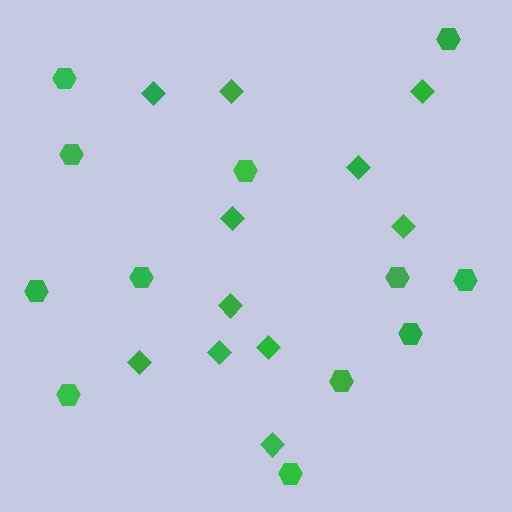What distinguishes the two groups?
There are 2 groups: one group of hexagons (12) and one group of diamonds (11).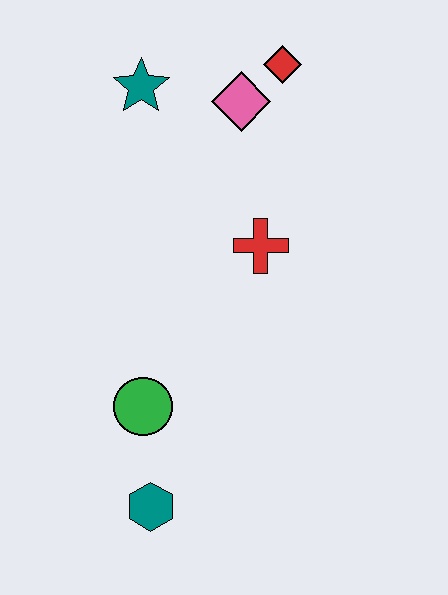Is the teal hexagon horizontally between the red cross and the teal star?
Yes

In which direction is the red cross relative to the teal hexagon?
The red cross is above the teal hexagon.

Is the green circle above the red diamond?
No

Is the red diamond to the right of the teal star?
Yes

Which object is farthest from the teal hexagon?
The red diamond is farthest from the teal hexagon.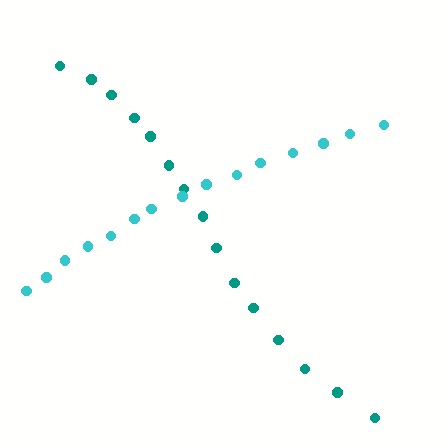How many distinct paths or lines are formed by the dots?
There are 2 distinct paths.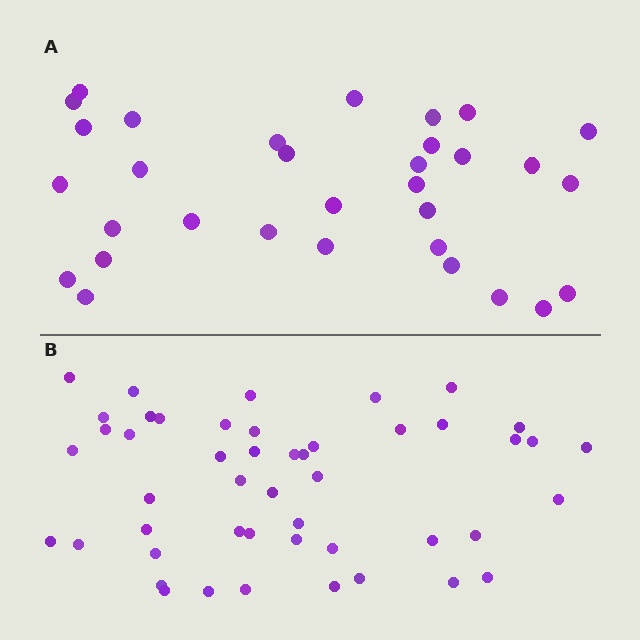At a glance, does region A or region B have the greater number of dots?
Region B (the bottom region) has more dots.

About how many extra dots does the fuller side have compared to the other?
Region B has approximately 15 more dots than region A.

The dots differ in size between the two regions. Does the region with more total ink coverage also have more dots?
No. Region A has more total ink coverage because its dots are larger, but region B actually contains more individual dots. Total area can be misleading — the number of items is what matters here.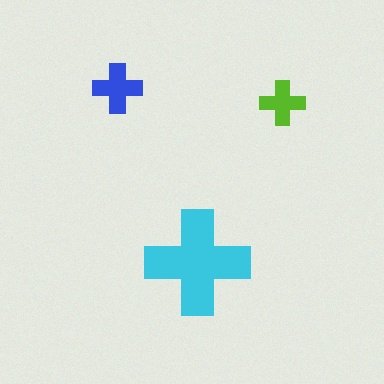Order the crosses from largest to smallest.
the cyan one, the blue one, the lime one.